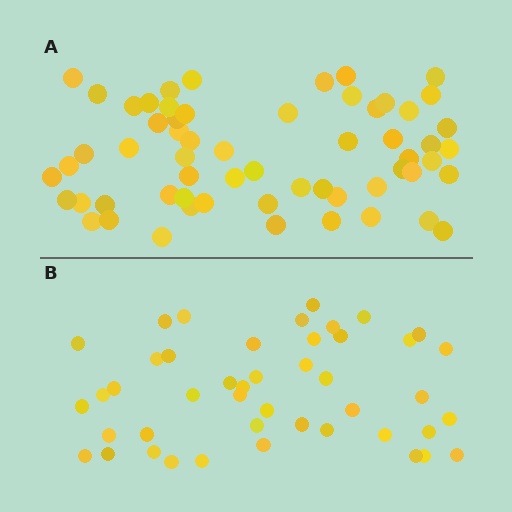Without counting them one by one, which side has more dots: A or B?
Region A (the top region) has more dots.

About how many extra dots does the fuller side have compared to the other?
Region A has approximately 15 more dots than region B.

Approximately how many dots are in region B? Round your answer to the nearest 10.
About 40 dots. (The exact count is 45, which rounds to 40.)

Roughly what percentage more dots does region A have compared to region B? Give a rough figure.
About 35% more.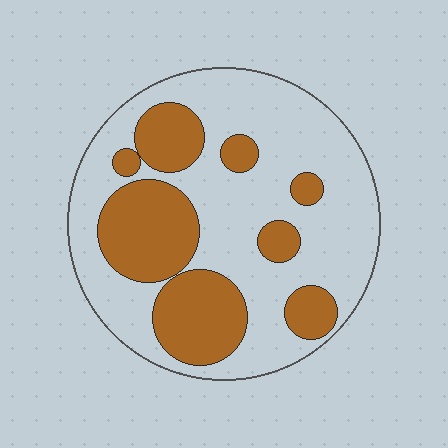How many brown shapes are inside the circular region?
8.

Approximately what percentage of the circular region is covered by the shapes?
Approximately 35%.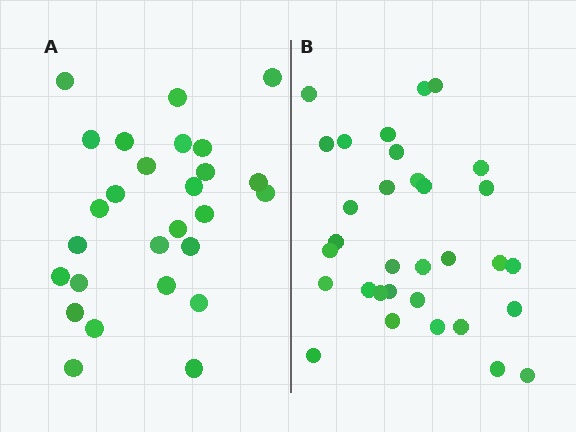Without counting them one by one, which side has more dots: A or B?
Region B (the right region) has more dots.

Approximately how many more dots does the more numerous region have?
Region B has about 5 more dots than region A.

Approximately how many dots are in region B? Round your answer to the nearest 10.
About 30 dots. (The exact count is 32, which rounds to 30.)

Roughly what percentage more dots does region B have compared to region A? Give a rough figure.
About 20% more.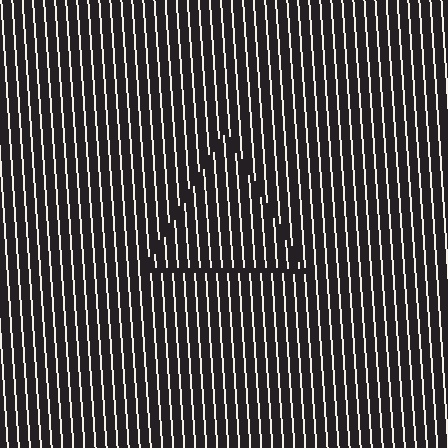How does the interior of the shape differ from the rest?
The interior of the shape contains the same grating, shifted by half a period — the contour is defined by the phase discontinuity where line-ends from the inner and outer gratings abut.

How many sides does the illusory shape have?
3 sides — the line-ends trace a triangle.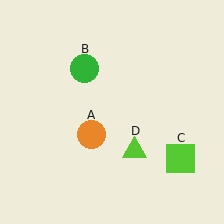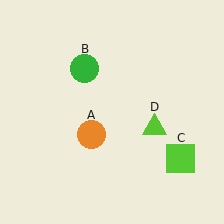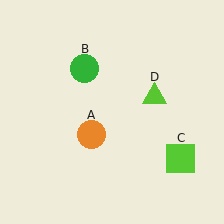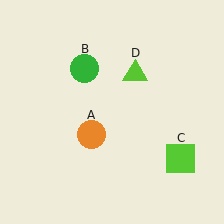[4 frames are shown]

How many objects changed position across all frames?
1 object changed position: lime triangle (object D).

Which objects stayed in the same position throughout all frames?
Orange circle (object A) and green circle (object B) and lime square (object C) remained stationary.